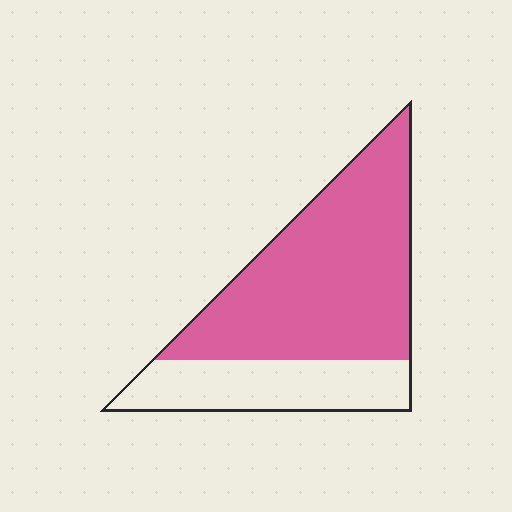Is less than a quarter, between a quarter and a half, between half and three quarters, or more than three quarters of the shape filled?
Between half and three quarters.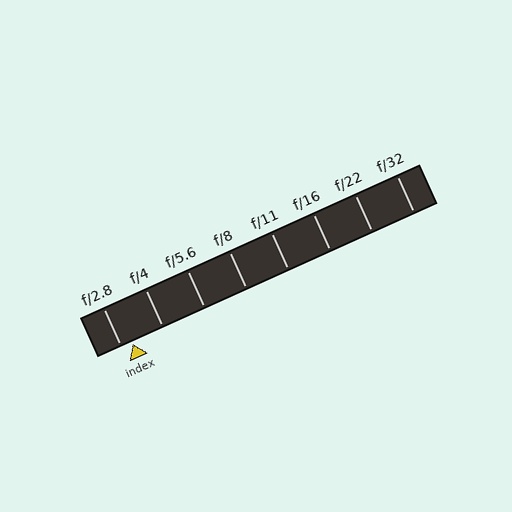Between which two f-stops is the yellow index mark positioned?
The index mark is between f/2.8 and f/4.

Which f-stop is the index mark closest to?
The index mark is closest to f/2.8.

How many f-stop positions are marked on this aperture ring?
There are 8 f-stop positions marked.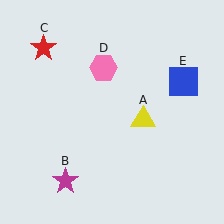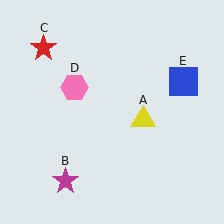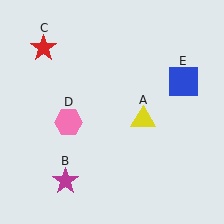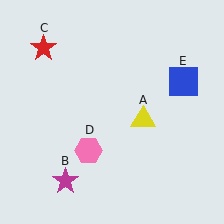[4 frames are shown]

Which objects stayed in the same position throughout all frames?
Yellow triangle (object A) and magenta star (object B) and red star (object C) and blue square (object E) remained stationary.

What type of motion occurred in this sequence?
The pink hexagon (object D) rotated counterclockwise around the center of the scene.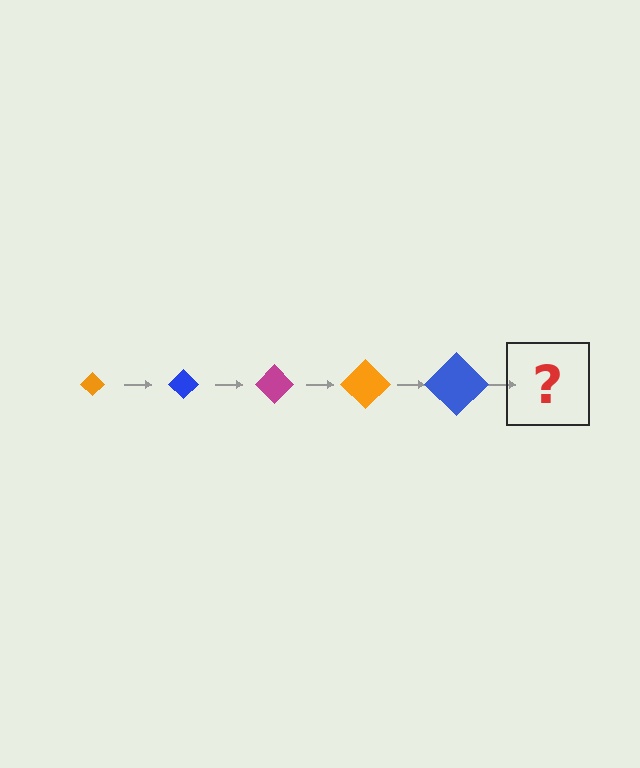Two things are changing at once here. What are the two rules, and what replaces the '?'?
The two rules are that the diamond grows larger each step and the color cycles through orange, blue, and magenta. The '?' should be a magenta diamond, larger than the previous one.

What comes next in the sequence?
The next element should be a magenta diamond, larger than the previous one.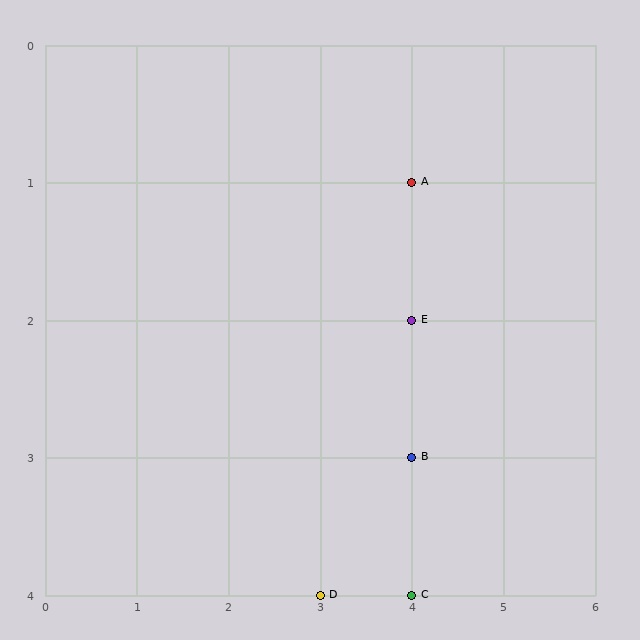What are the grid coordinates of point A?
Point A is at grid coordinates (4, 1).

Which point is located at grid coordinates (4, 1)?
Point A is at (4, 1).